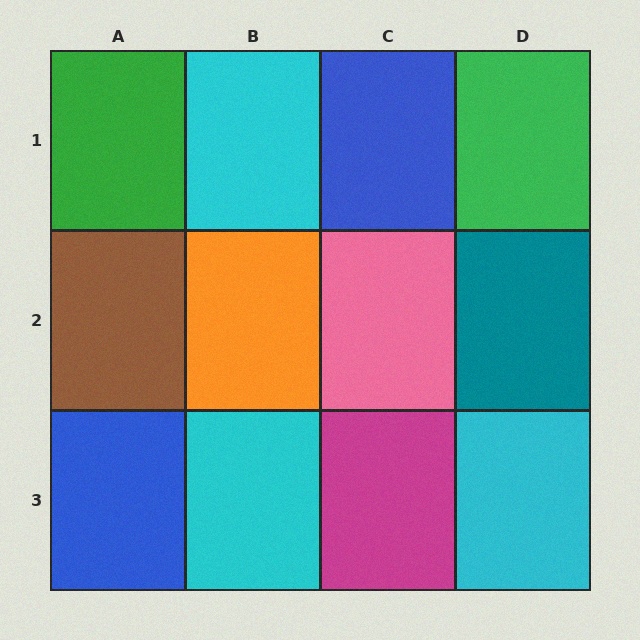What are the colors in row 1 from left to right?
Green, cyan, blue, green.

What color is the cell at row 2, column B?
Orange.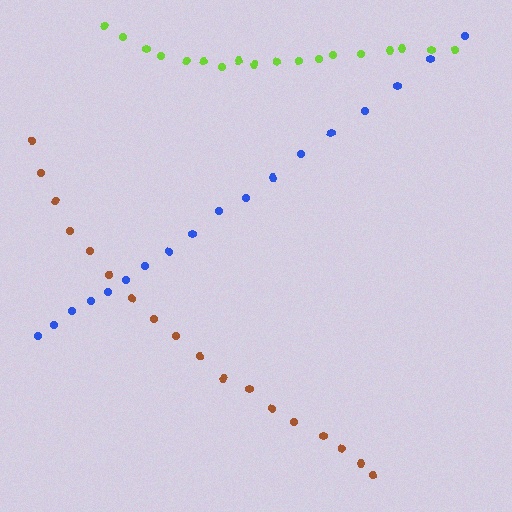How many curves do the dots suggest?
There are 3 distinct paths.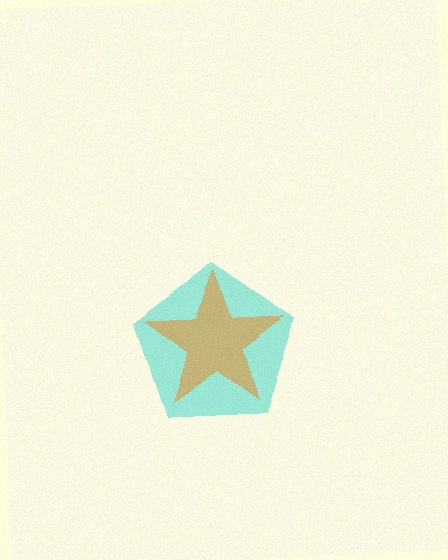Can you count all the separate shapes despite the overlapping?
Yes, there are 2 separate shapes.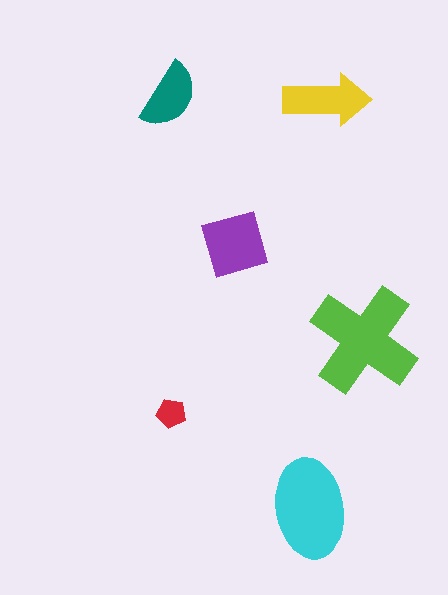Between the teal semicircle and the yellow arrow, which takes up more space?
The yellow arrow.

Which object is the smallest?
The red pentagon.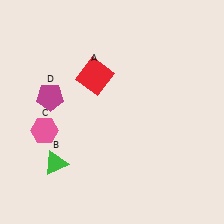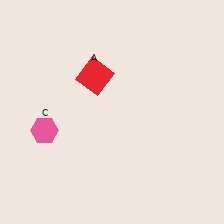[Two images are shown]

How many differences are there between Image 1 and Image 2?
There are 2 differences between the two images.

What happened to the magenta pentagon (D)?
The magenta pentagon (D) was removed in Image 2. It was in the top-left area of Image 1.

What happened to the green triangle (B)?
The green triangle (B) was removed in Image 2. It was in the bottom-left area of Image 1.